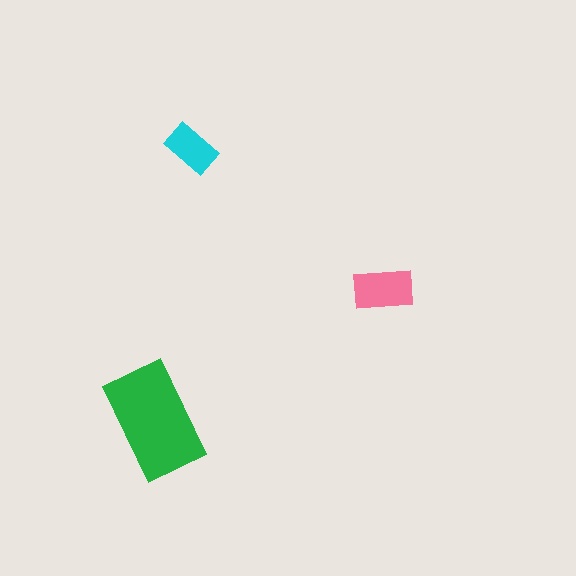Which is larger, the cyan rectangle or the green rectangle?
The green one.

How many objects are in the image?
There are 3 objects in the image.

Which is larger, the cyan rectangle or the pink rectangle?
The pink one.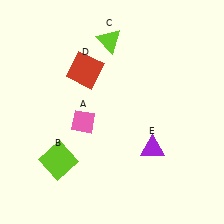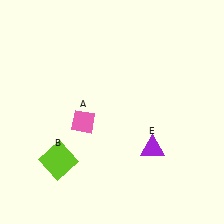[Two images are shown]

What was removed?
The red square (D), the lime triangle (C) were removed in Image 2.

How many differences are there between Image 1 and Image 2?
There are 2 differences between the two images.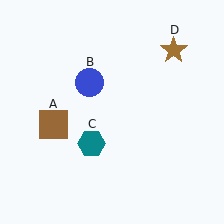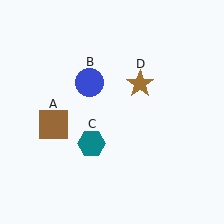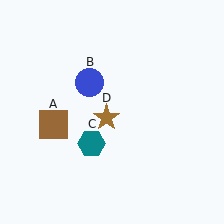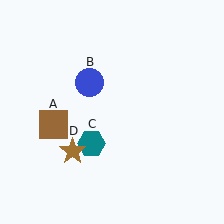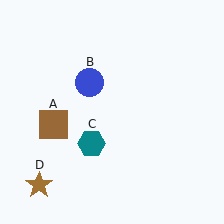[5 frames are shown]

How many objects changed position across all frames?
1 object changed position: brown star (object D).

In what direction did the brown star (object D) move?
The brown star (object D) moved down and to the left.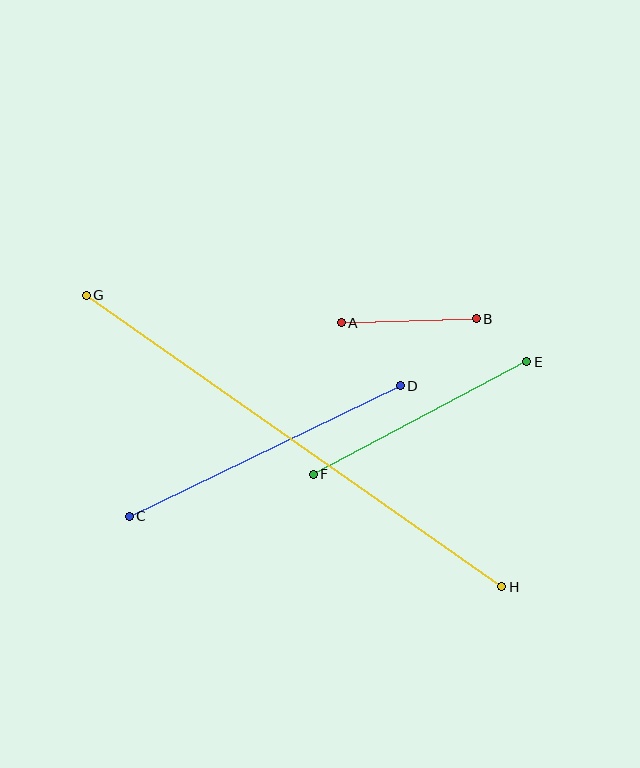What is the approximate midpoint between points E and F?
The midpoint is at approximately (420, 418) pixels.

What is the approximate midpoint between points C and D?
The midpoint is at approximately (265, 451) pixels.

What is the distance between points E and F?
The distance is approximately 241 pixels.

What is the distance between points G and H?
The distance is approximately 508 pixels.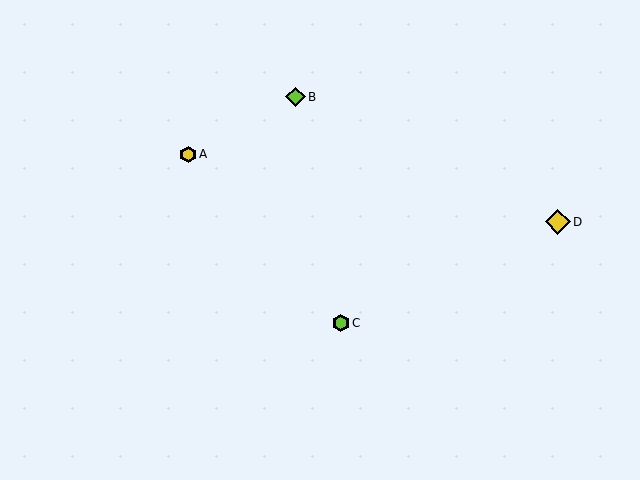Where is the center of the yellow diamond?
The center of the yellow diamond is at (558, 222).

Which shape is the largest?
The yellow diamond (labeled D) is the largest.